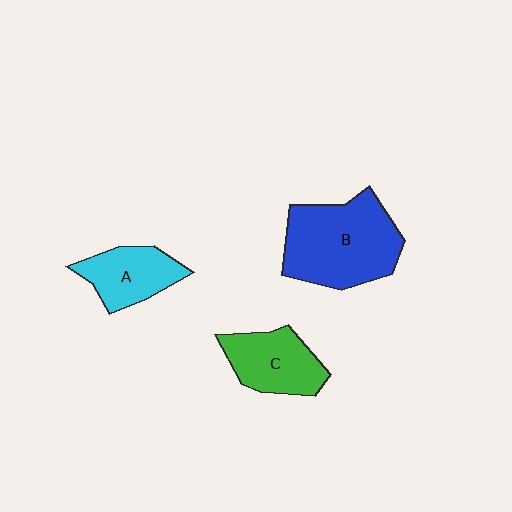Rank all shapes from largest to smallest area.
From largest to smallest: B (blue), C (green), A (cyan).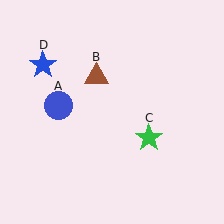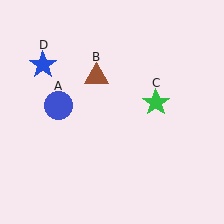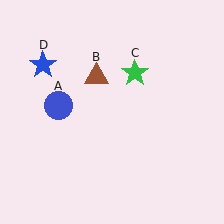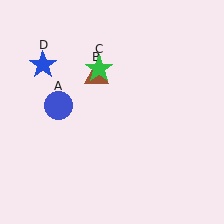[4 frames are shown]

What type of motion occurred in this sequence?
The green star (object C) rotated counterclockwise around the center of the scene.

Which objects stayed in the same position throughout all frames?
Blue circle (object A) and brown triangle (object B) and blue star (object D) remained stationary.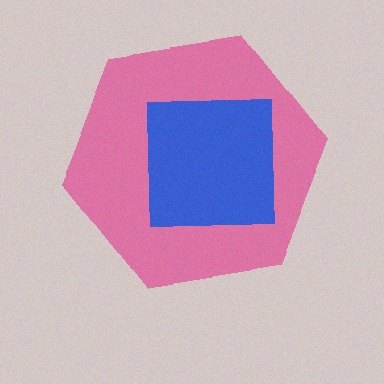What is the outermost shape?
The pink hexagon.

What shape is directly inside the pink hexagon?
The blue square.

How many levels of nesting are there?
2.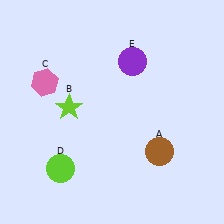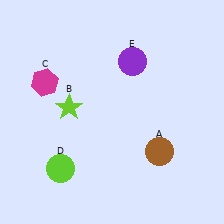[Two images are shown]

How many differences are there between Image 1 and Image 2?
There is 1 difference between the two images.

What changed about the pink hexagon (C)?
In Image 1, C is pink. In Image 2, it changed to magenta.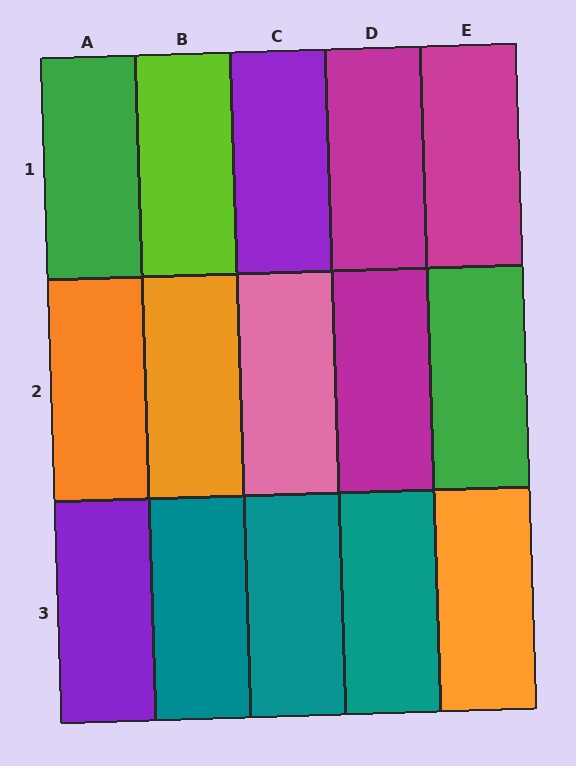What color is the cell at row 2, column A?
Orange.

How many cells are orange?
3 cells are orange.